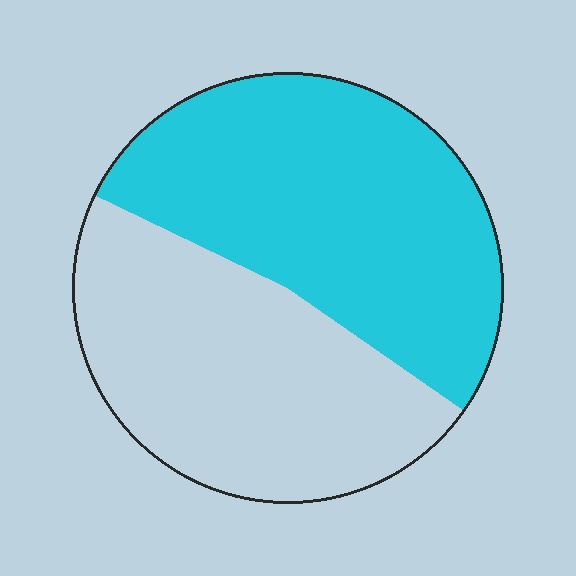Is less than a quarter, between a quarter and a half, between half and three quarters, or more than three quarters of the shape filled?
Between half and three quarters.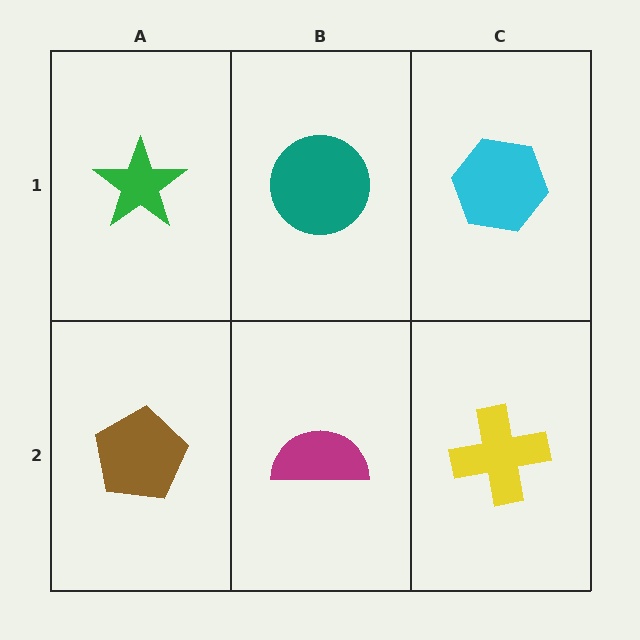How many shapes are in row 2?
3 shapes.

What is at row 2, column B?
A magenta semicircle.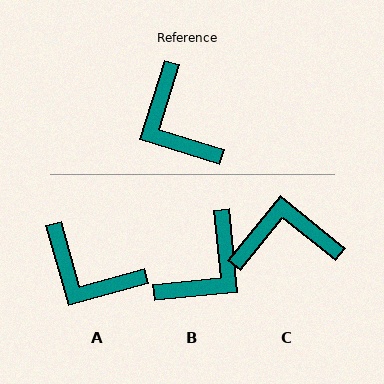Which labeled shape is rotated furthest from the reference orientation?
B, about 113 degrees away.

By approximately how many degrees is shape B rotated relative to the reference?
Approximately 113 degrees counter-clockwise.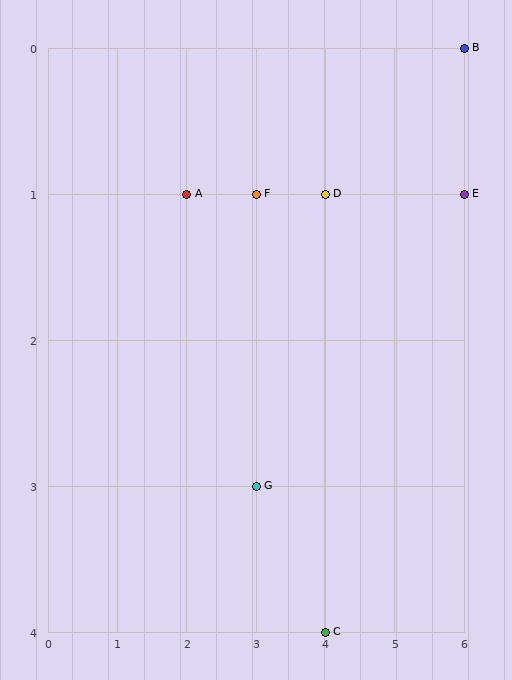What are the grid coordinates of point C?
Point C is at grid coordinates (4, 4).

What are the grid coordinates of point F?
Point F is at grid coordinates (3, 1).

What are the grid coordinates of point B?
Point B is at grid coordinates (6, 0).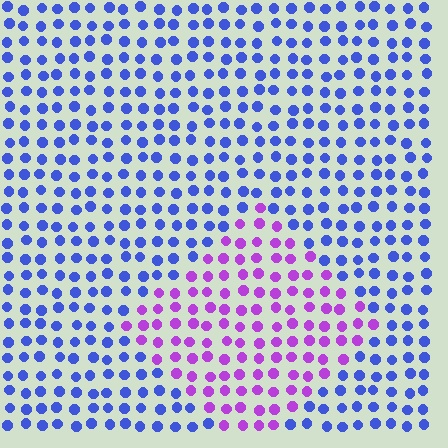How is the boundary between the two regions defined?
The boundary is defined purely by a slight shift in hue (about 56 degrees). Spacing, size, and orientation are identical on both sides.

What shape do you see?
I see a diamond.